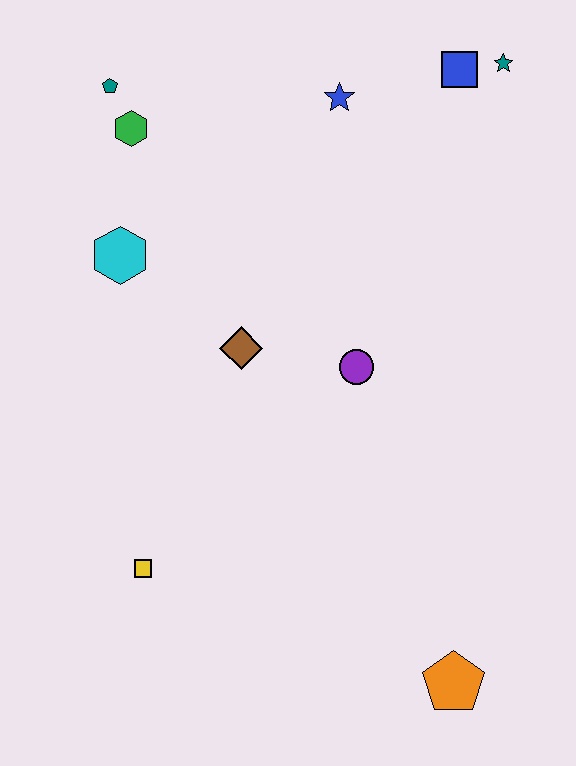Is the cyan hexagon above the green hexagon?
No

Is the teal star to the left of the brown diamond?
No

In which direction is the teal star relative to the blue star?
The teal star is to the right of the blue star.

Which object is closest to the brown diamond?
The purple circle is closest to the brown diamond.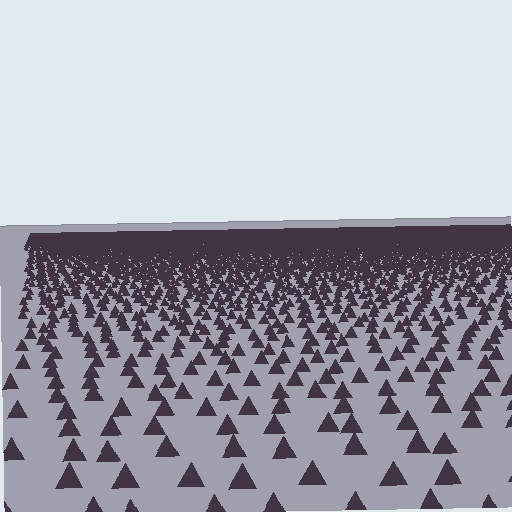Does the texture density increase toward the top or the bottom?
Density increases toward the top.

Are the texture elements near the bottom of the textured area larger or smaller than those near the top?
Larger. Near the bottom, elements are closer to the viewer and appear at a bigger on-screen size.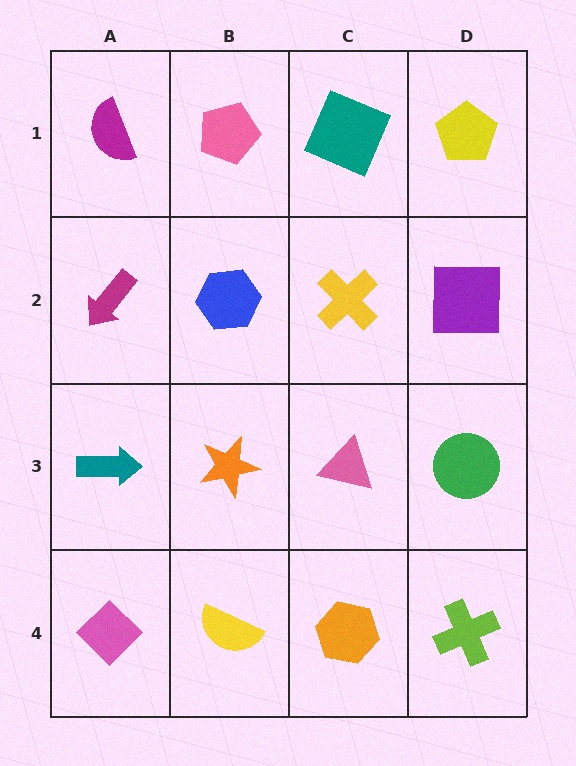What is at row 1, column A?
A magenta semicircle.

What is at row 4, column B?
A yellow semicircle.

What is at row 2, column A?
A magenta arrow.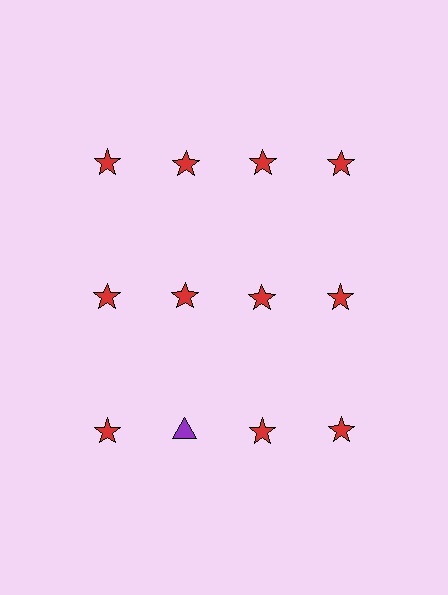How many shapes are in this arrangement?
There are 12 shapes arranged in a grid pattern.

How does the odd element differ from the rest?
It differs in both color (purple instead of red) and shape (triangle instead of star).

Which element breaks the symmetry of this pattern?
The purple triangle in the third row, second from left column breaks the symmetry. All other shapes are red stars.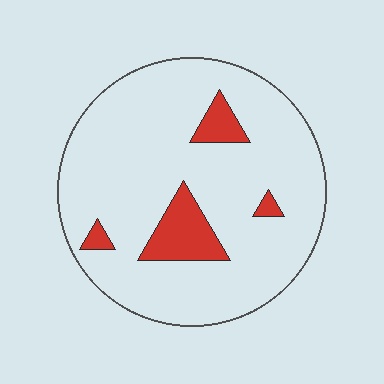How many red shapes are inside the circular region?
4.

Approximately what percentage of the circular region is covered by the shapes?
Approximately 10%.